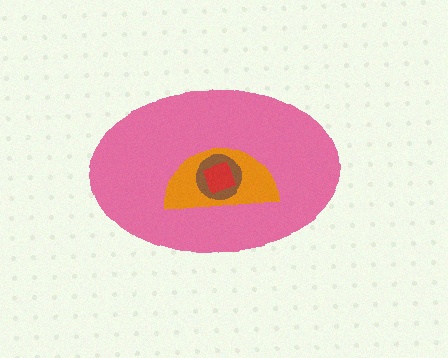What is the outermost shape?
The pink ellipse.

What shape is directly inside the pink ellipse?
The orange semicircle.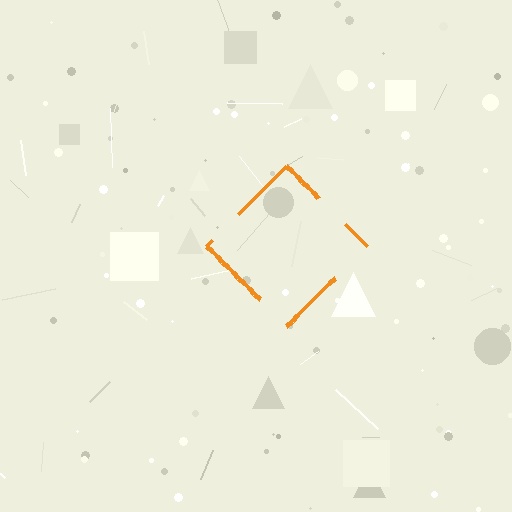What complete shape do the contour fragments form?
The contour fragments form a diamond.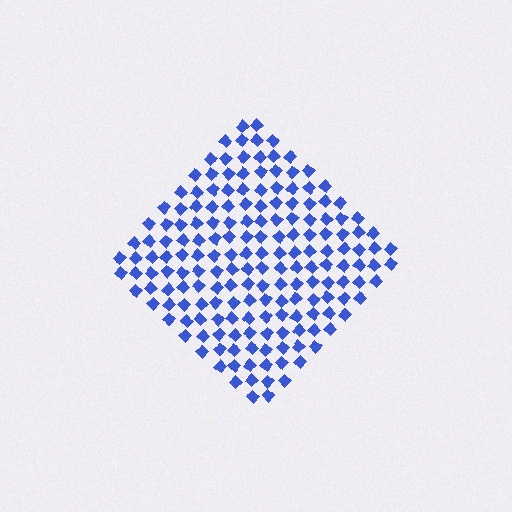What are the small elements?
The small elements are diamonds.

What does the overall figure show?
The overall figure shows a diamond.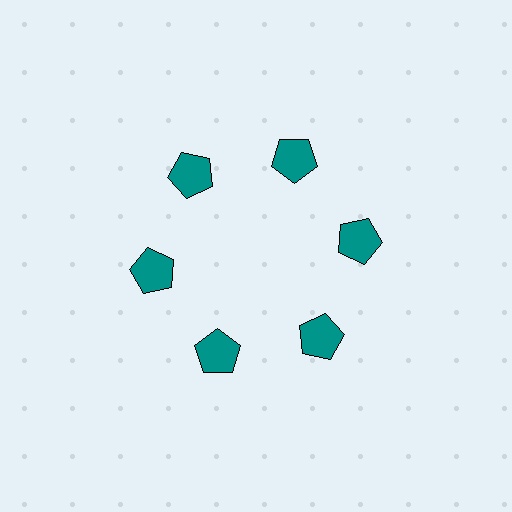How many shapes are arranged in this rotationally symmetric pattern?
There are 6 shapes, arranged in 6 groups of 1.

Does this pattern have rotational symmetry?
Yes, this pattern has 6-fold rotational symmetry. It looks the same after rotating 60 degrees around the center.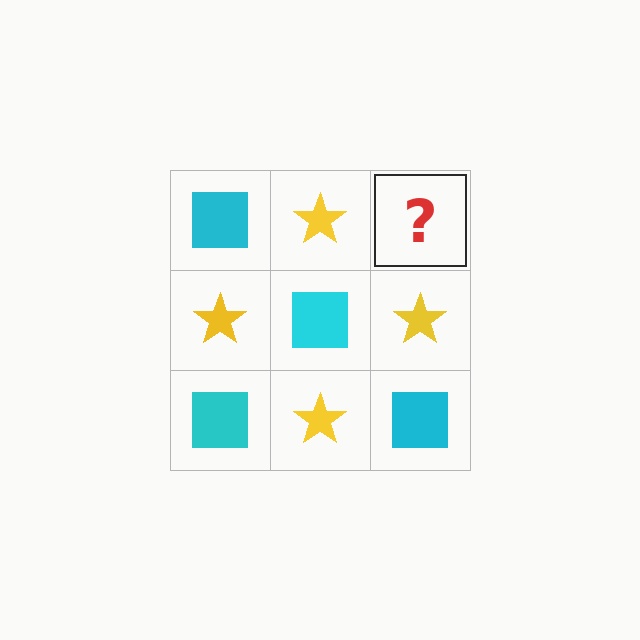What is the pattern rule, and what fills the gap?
The rule is that it alternates cyan square and yellow star in a checkerboard pattern. The gap should be filled with a cyan square.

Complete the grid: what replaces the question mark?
The question mark should be replaced with a cyan square.